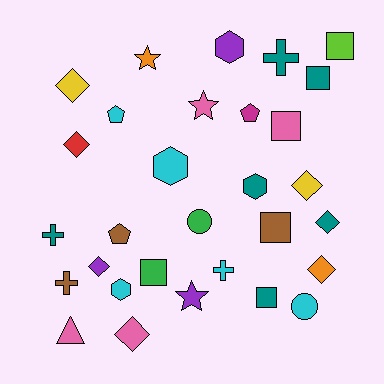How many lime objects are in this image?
There is 1 lime object.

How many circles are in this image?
There are 2 circles.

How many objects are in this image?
There are 30 objects.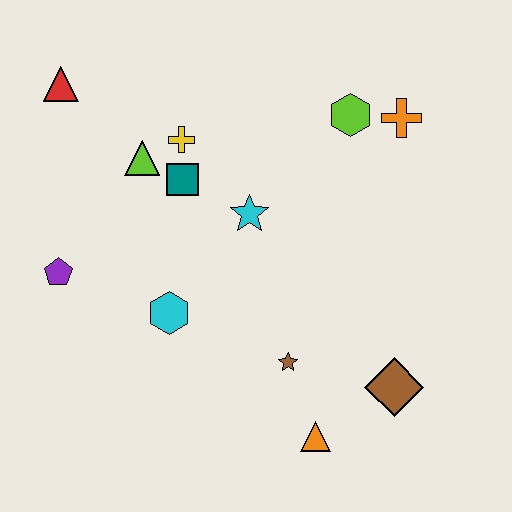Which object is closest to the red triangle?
The lime triangle is closest to the red triangle.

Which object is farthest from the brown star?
The red triangle is farthest from the brown star.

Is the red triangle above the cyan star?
Yes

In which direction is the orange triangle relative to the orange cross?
The orange triangle is below the orange cross.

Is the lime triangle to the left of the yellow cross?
Yes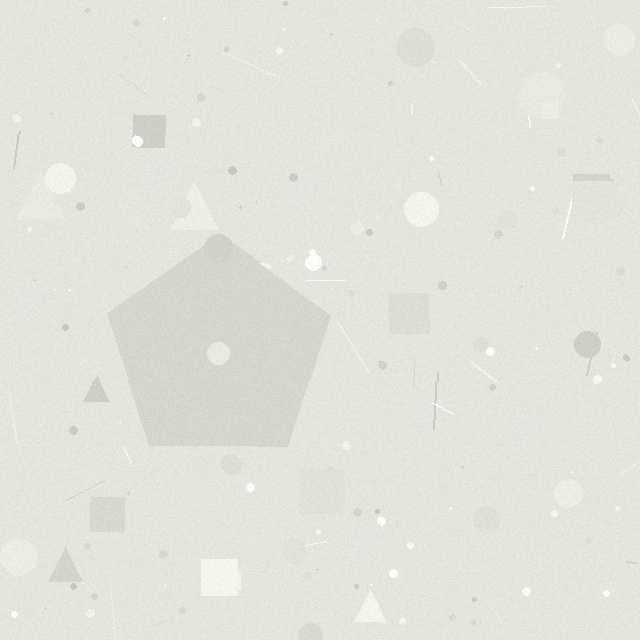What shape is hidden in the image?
A pentagon is hidden in the image.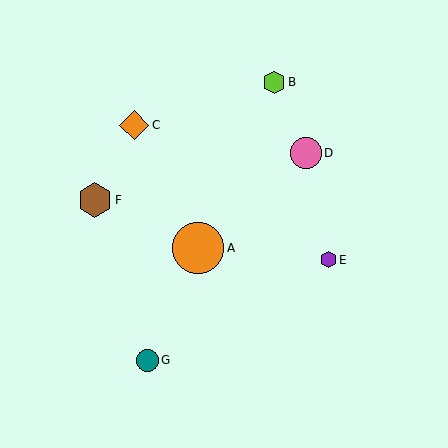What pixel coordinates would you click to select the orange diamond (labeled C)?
Click at (134, 125) to select the orange diamond C.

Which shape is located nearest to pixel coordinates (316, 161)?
The pink circle (labeled D) at (306, 153) is nearest to that location.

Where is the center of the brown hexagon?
The center of the brown hexagon is at (95, 200).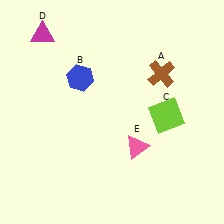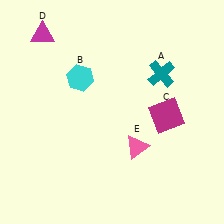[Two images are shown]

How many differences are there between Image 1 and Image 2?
There are 3 differences between the two images.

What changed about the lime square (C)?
In Image 1, C is lime. In Image 2, it changed to magenta.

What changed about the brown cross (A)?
In Image 1, A is brown. In Image 2, it changed to teal.